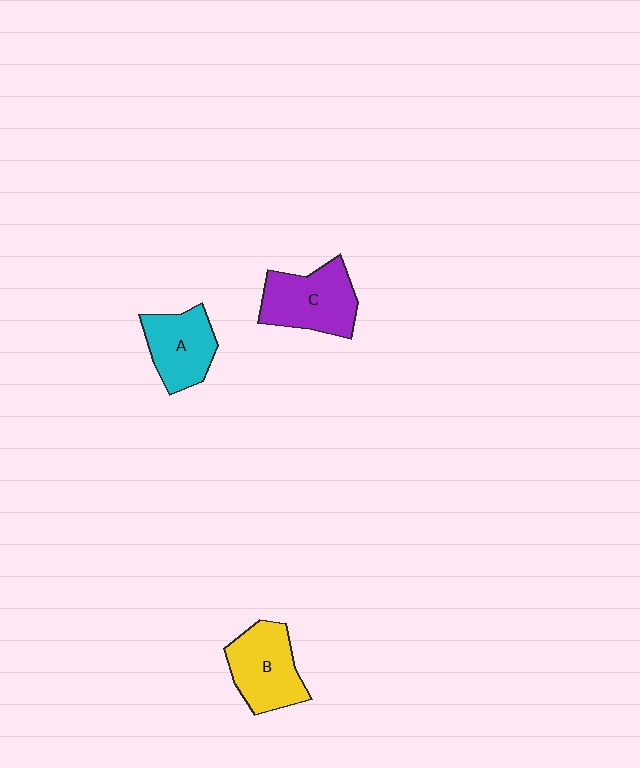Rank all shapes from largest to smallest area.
From largest to smallest: C (purple), B (yellow), A (cyan).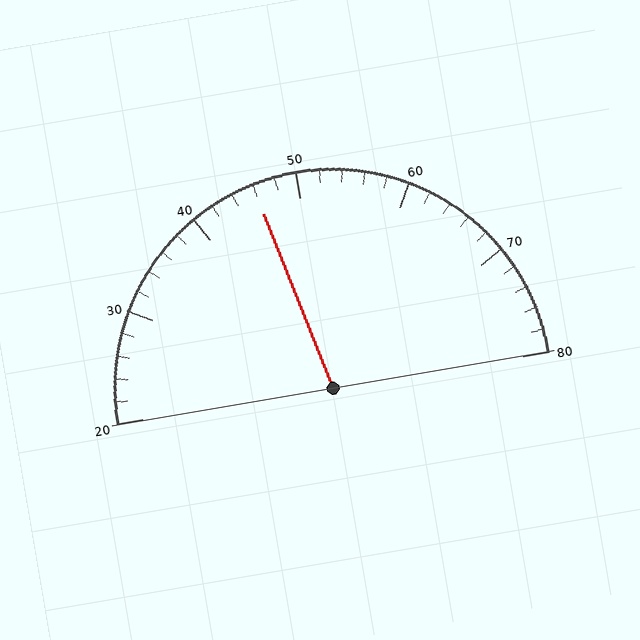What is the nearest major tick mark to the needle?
The nearest major tick mark is 50.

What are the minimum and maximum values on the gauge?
The gauge ranges from 20 to 80.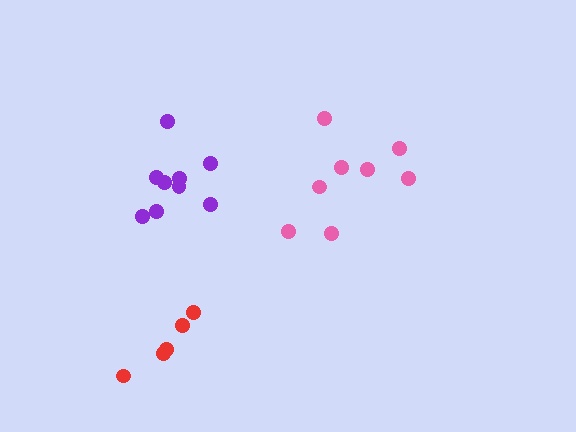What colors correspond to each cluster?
The clusters are colored: pink, red, purple.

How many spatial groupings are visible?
There are 3 spatial groupings.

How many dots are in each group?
Group 1: 8 dots, Group 2: 5 dots, Group 3: 9 dots (22 total).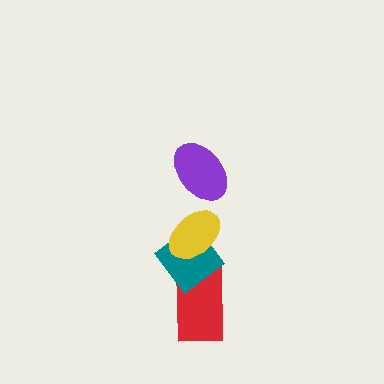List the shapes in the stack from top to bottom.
From top to bottom: the purple ellipse, the yellow ellipse, the teal diamond, the red rectangle.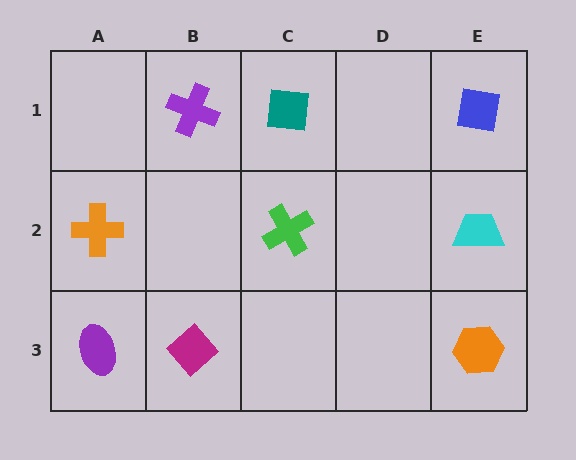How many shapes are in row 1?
3 shapes.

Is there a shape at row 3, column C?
No, that cell is empty.